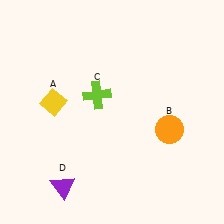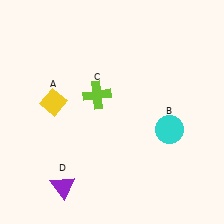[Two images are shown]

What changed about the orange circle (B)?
In Image 1, B is orange. In Image 2, it changed to cyan.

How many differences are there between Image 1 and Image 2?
There is 1 difference between the two images.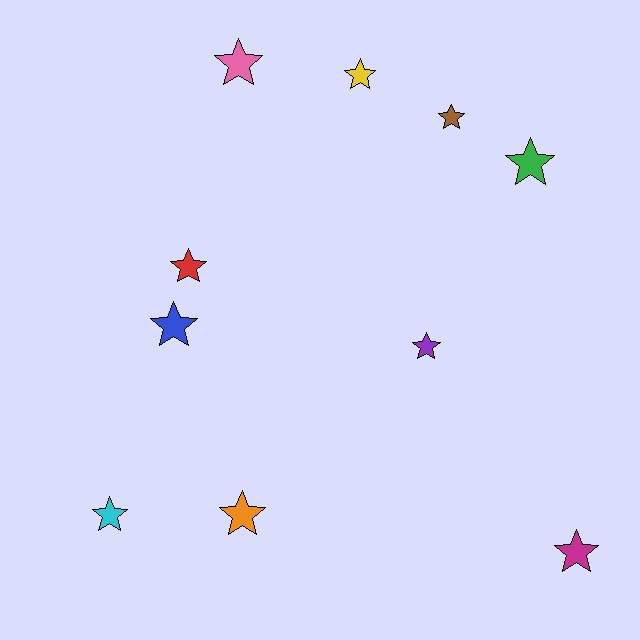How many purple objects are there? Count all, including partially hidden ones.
There is 1 purple object.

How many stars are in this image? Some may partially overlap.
There are 10 stars.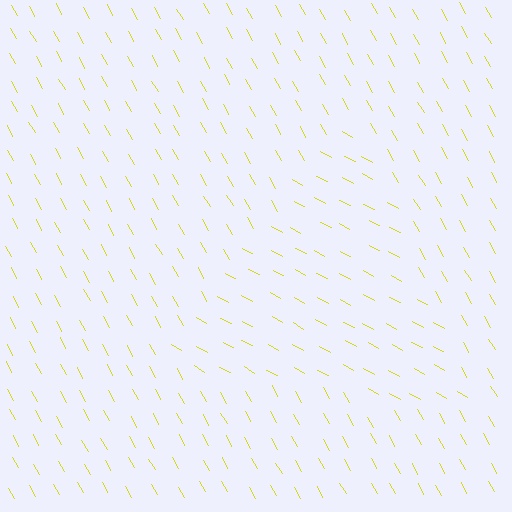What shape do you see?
I see a triangle.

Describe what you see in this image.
The image is filled with small yellow line segments. A triangle region in the image has lines oriented differently from the surrounding lines, creating a visible texture boundary.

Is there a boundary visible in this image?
Yes, there is a texture boundary formed by a change in line orientation.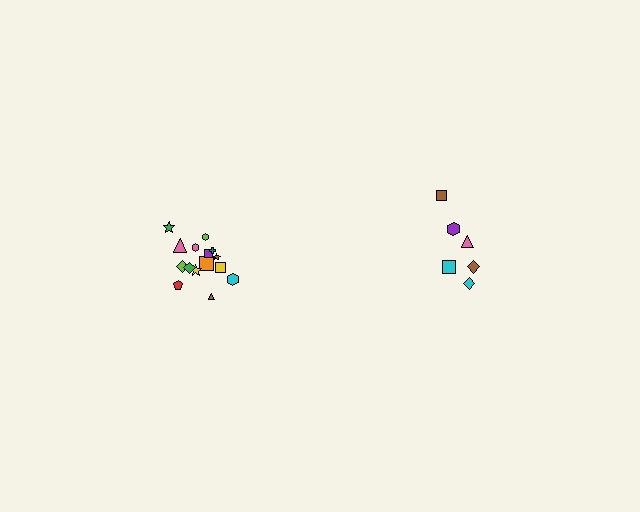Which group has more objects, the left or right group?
The left group.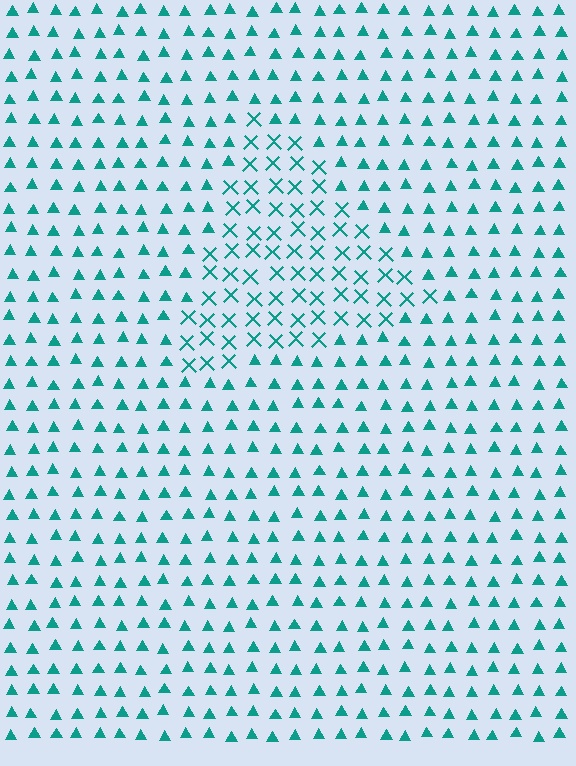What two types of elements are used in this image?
The image uses X marks inside the triangle region and triangles outside it.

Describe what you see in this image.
The image is filled with small teal elements arranged in a uniform grid. A triangle-shaped region contains X marks, while the surrounding area contains triangles. The boundary is defined purely by the change in element shape.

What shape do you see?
I see a triangle.